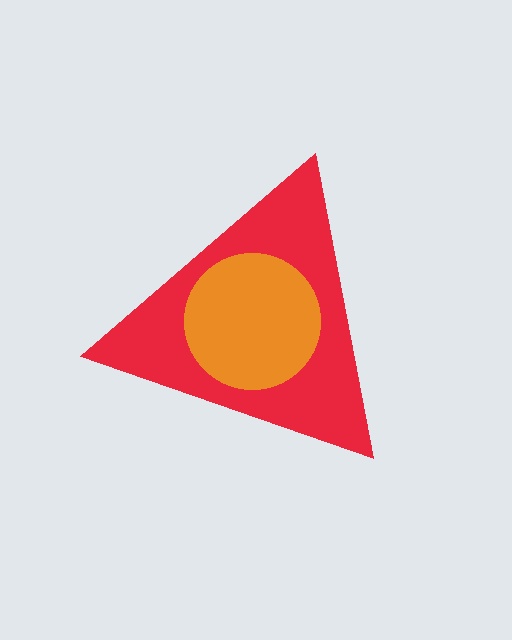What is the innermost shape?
The orange circle.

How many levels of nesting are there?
2.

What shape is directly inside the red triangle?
The orange circle.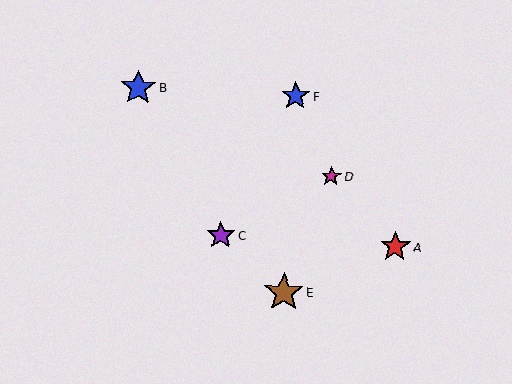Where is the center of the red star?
The center of the red star is at (395, 247).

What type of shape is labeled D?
Shape D is a magenta star.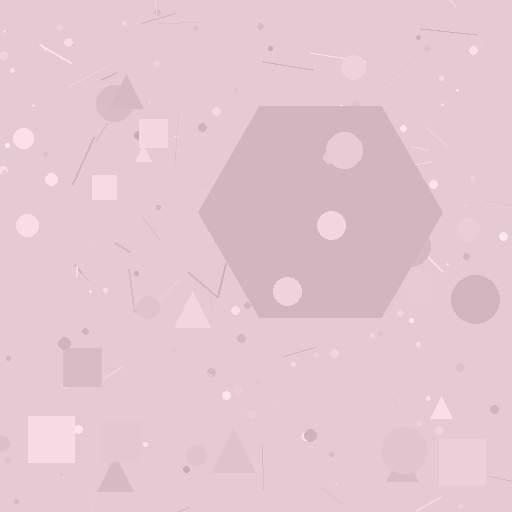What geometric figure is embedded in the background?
A hexagon is embedded in the background.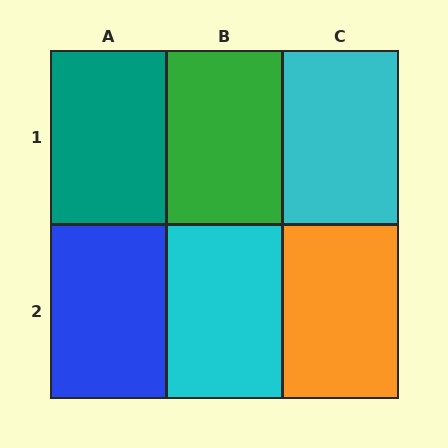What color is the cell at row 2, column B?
Cyan.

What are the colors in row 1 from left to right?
Teal, green, cyan.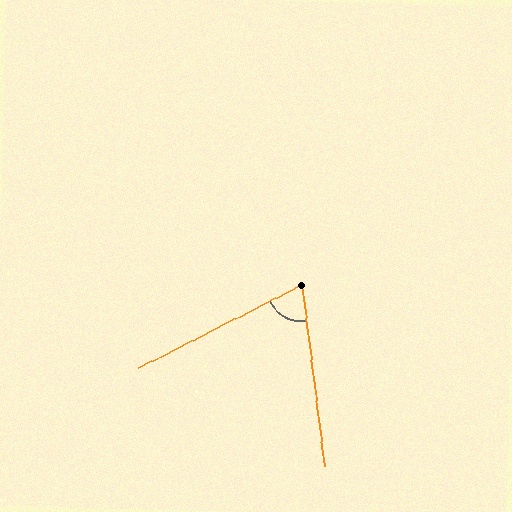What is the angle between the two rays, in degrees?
Approximately 70 degrees.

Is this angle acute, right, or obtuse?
It is acute.